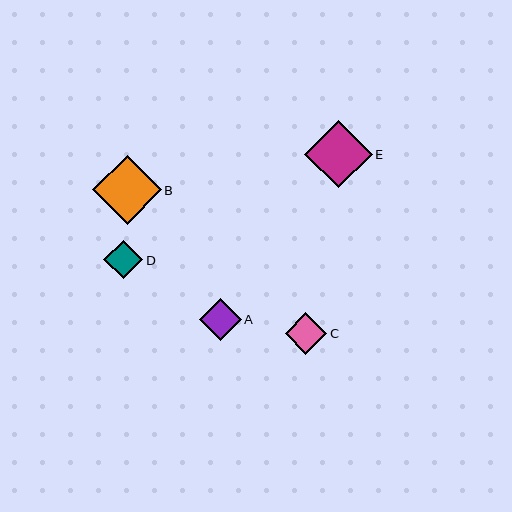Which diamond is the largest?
Diamond B is the largest with a size of approximately 68 pixels.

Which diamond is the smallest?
Diamond D is the smallest with a size of approximately 39 pixels.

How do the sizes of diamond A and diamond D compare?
Diamond A and diamond D are approximately the same size.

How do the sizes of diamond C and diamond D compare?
Diamond C and diamond D are approximately the same size.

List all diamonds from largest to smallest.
From largest to smallest: B, E, A, C, D.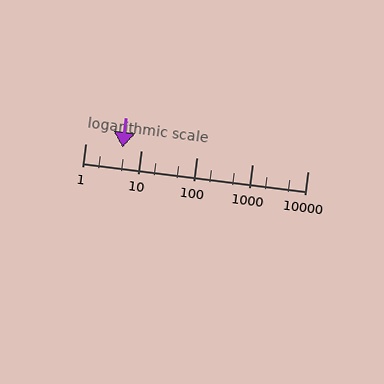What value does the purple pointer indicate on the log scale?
The pointer indicates approximately 4.6.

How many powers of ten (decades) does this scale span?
The scale spans 4 decades, from 1 to 10000.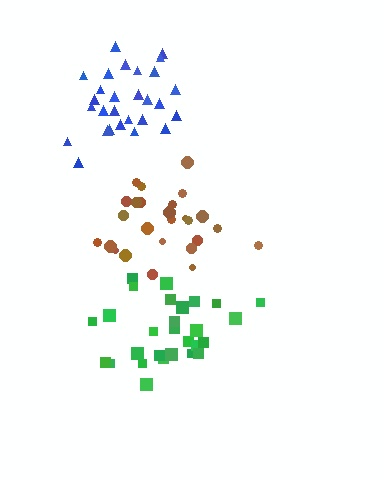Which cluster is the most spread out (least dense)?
Brown.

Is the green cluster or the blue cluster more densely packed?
Blue.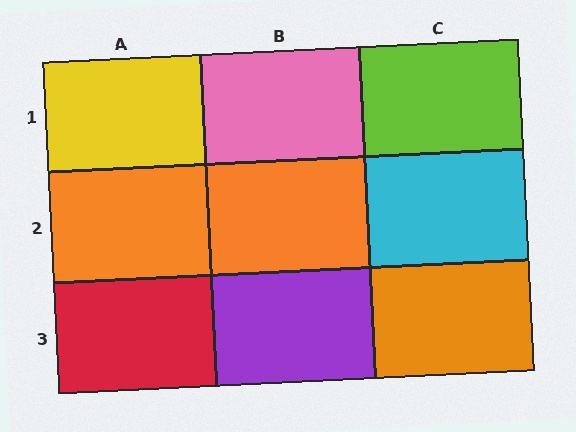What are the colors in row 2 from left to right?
Orange, orange, cyan.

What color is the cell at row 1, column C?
Lime.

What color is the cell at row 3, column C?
Orange.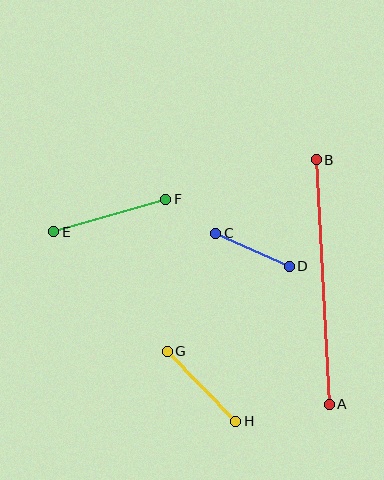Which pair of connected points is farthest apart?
Points A and B are farthest apart.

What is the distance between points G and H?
The distance is approximately 98 pixels.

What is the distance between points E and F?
The distance is approximately 117 pixels.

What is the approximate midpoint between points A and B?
The midpoint is at approximately (323, 282) pixels.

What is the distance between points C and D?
The distance is approximately 80 pixels.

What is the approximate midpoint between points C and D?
The midpoint is at approximately (252, 250) pixels.